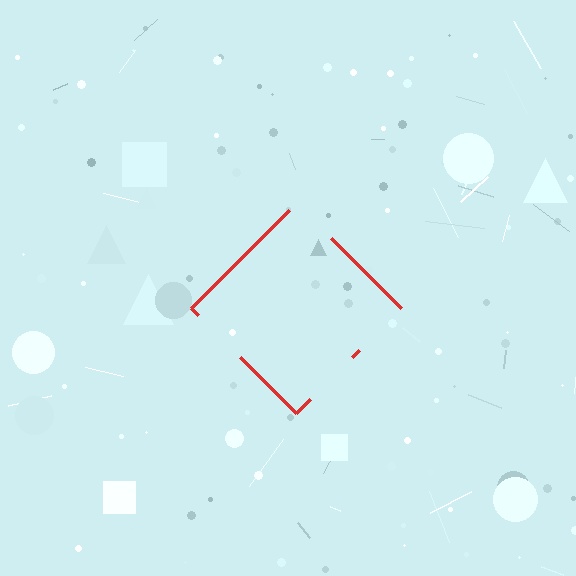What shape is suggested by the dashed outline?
The dashed outline suggests a diamond.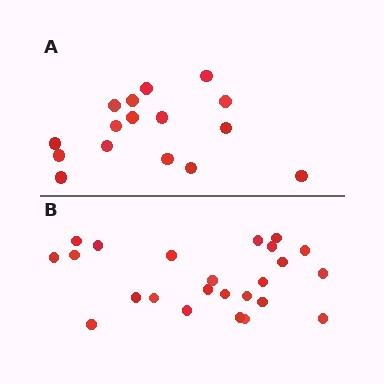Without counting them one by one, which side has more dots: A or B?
Region B (the bottom region) has more dots.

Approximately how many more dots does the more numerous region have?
Region B has roughly 8 or so more dots than region A.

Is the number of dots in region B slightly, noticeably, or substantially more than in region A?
Region B has substantially more. The ratio is roughly 1.5 to 1.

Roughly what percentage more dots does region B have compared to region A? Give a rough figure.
About 50% more.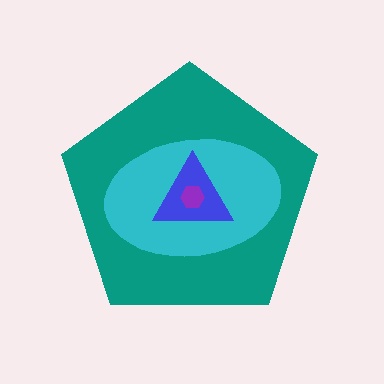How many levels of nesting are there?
4.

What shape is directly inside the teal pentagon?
The cyan ellipse.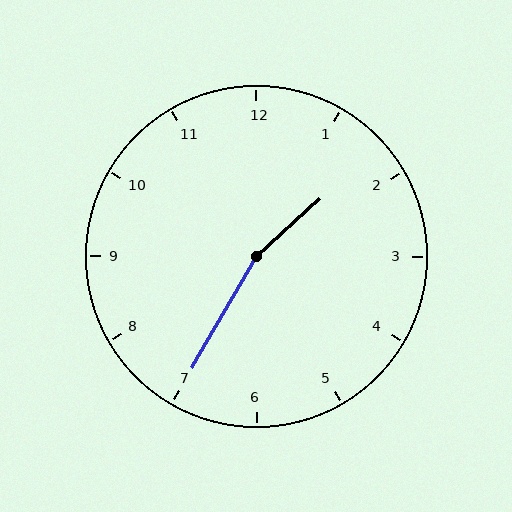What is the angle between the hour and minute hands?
Approximately 162 degrees.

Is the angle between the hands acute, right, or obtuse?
It is obtuse.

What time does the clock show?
1:35.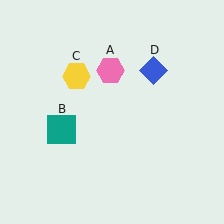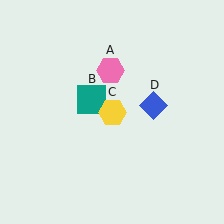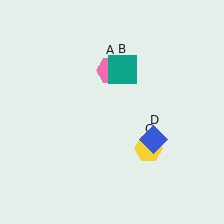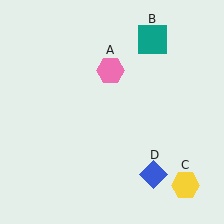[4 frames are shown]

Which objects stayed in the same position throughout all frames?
Pink hexagon (object A) remained stationary.